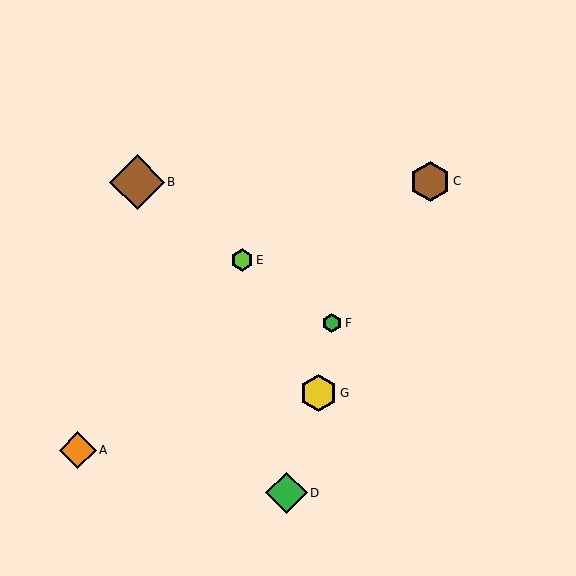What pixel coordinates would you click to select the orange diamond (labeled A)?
Click at (78, 450) to select the orange diamond A.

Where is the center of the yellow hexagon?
The center of the yellow hexagon is at (319, 393).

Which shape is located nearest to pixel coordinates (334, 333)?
The green hexagon (labeled F) at (332, 323) is nearest to that location.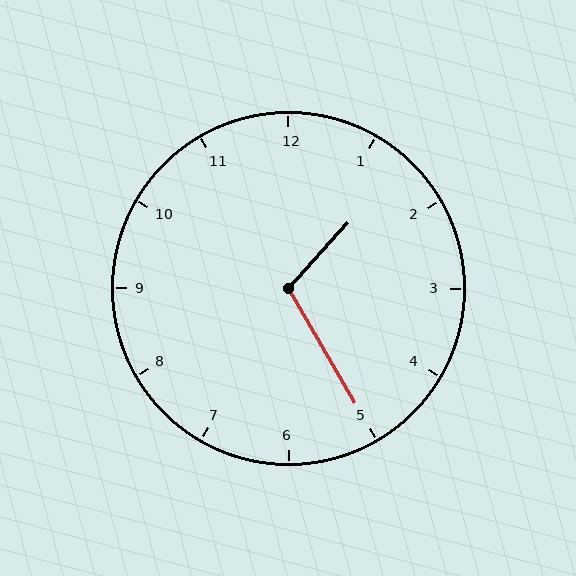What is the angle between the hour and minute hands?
Approximately 108 degrees.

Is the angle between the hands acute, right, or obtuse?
It is obtuse.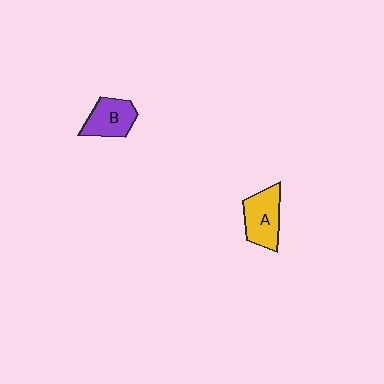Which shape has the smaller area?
Shape B (purple).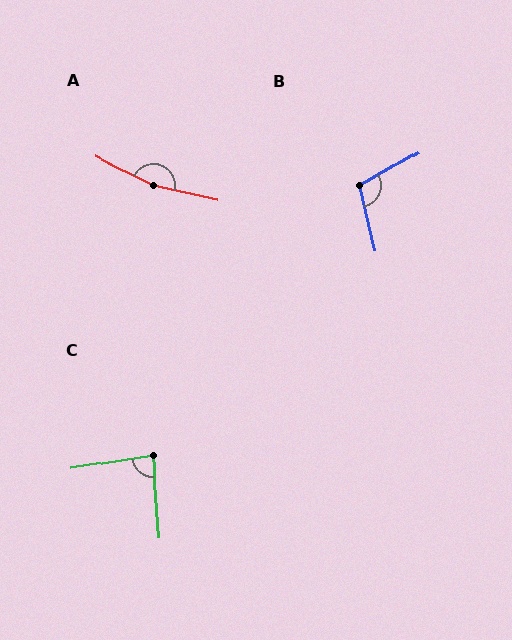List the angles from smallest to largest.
C (85°), B (106°), A (167°).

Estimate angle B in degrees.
Approximately 106 degrees.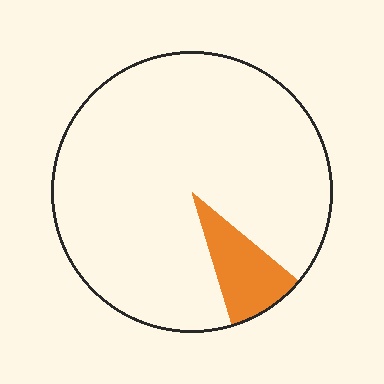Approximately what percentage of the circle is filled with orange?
Approximately 10%.